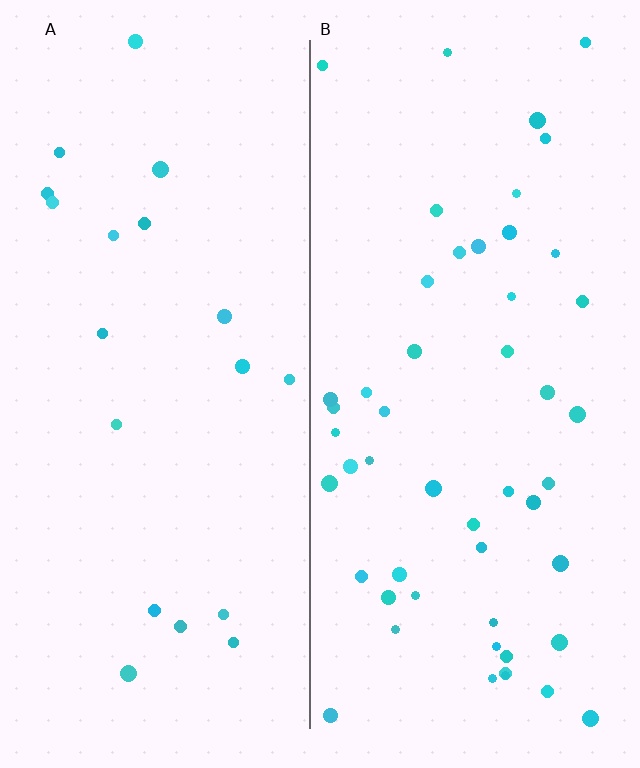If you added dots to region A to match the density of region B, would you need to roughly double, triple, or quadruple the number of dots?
Approximately triple.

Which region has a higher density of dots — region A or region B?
B (the right).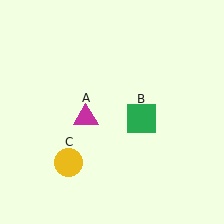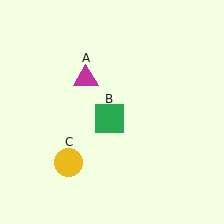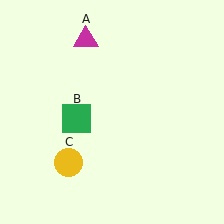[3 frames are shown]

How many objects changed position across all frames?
2 objects changed position: magenta triangle (object A), green square (object B).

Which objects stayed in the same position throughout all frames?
Yellow circle (object C) remained stationary.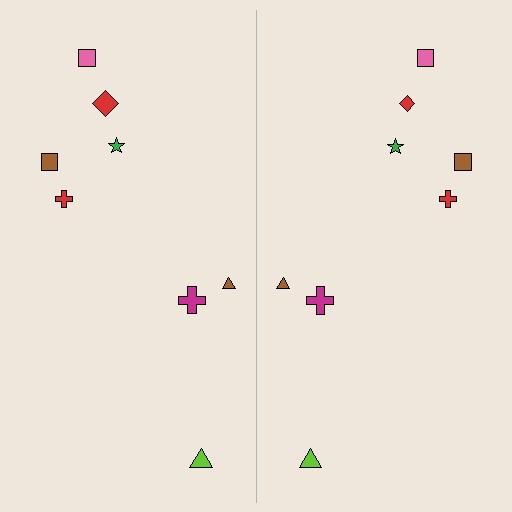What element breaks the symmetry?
The red diamond on the right side has a different size than its mirror counterpart.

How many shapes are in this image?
There are 16 shapes in this image.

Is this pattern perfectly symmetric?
No, the pattern is not perfectly symmetric. The red diamond on the right side has a different size than its mirror counterpart.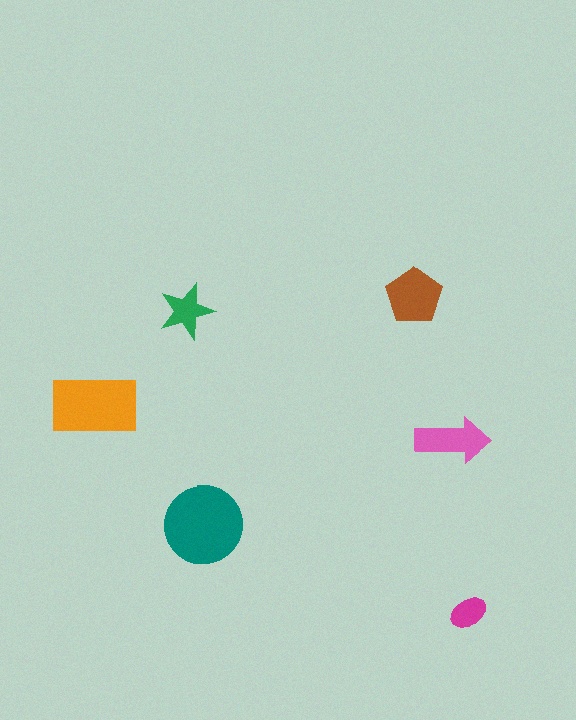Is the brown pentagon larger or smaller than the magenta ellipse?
Larger.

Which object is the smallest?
The magenta ellipse.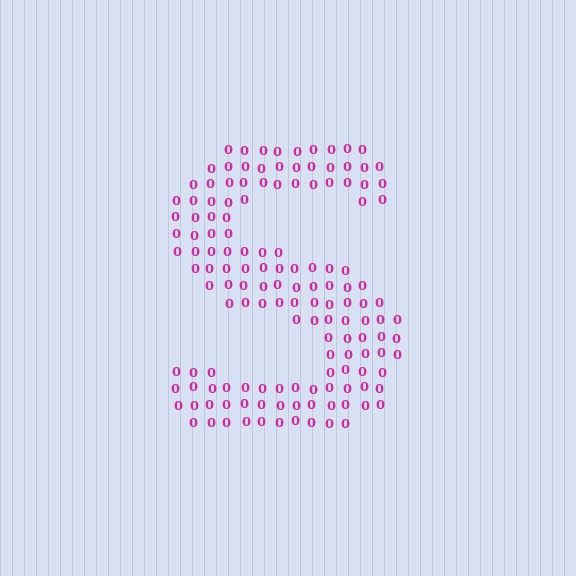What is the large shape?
The large shape is the letter S.